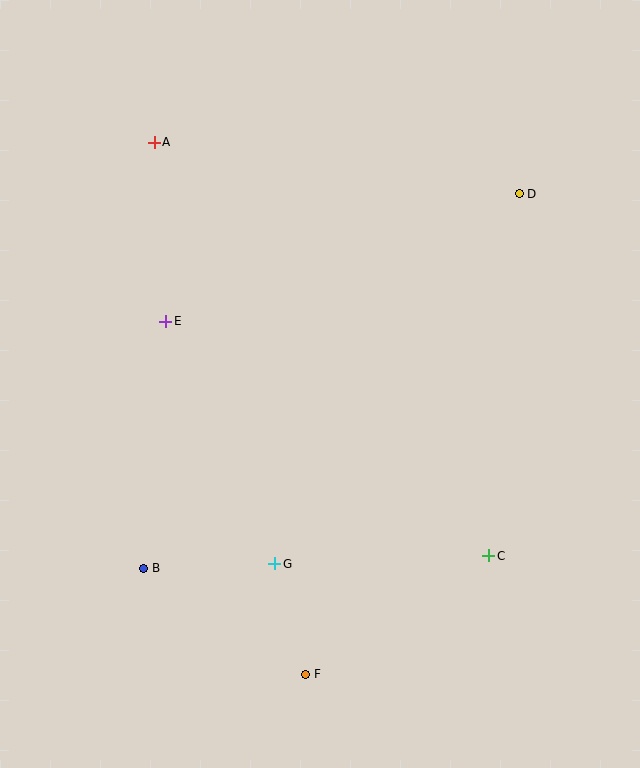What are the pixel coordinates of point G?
Point G is at (275, 564).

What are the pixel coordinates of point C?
Point C is at (489, 556).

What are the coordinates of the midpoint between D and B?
The midpoint between D and B is at (332, 381).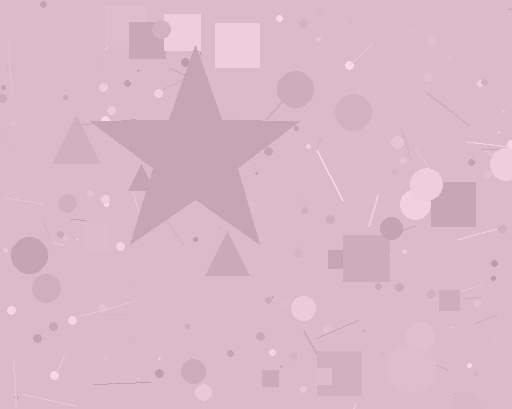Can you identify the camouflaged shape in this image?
The camouflaged shape is a star.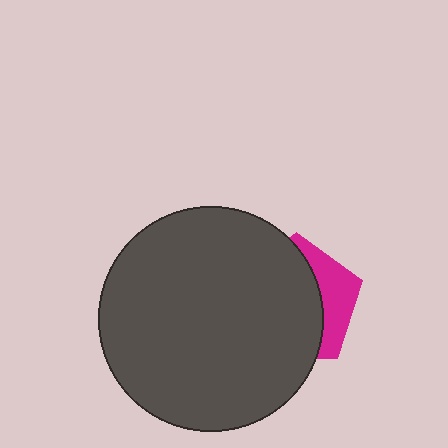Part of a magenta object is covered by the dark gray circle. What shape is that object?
It is a pentagon.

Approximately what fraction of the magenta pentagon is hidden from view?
Roughly 70% of the magenta pentagon is hidden behind the dark gray circle.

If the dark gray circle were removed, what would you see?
You would see the complete magenta pentagon.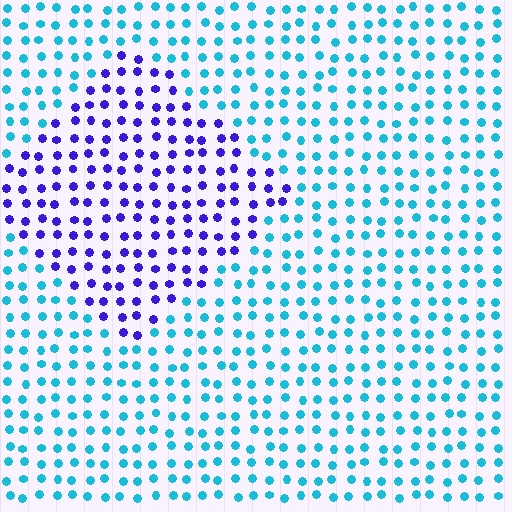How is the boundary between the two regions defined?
The boundary is defined purely by a slight shift in hue (about 62 degrees). Spacing, size, and orientation are identical on both sides.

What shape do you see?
I see a diamond.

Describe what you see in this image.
The image is filled with small cyan elements in a uniform arrangement. A diamond-shaped region is visible where the elements are tinted to a slightly different hue, forming a subtle color boundary.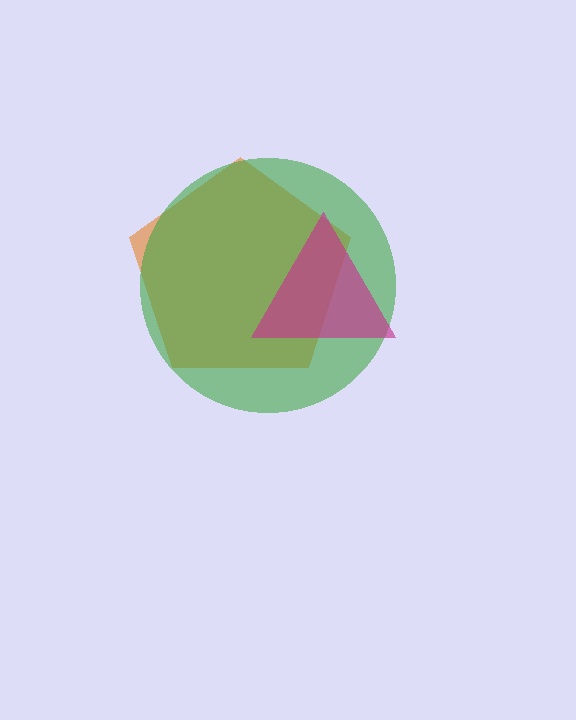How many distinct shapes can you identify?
There are 3 distinct shapes: an orange pentagon, a green circle, a magenta triangle.